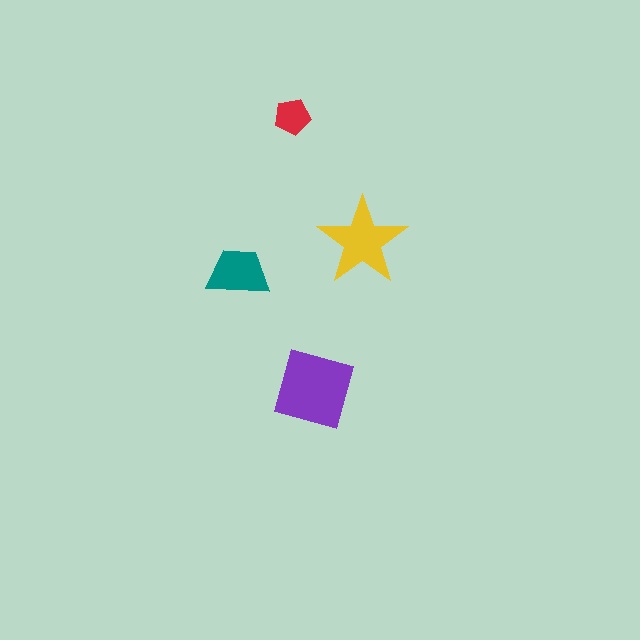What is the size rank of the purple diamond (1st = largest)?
1st.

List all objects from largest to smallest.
The purple diamond, the yellow star, the teal trapezoid, the red pentagon.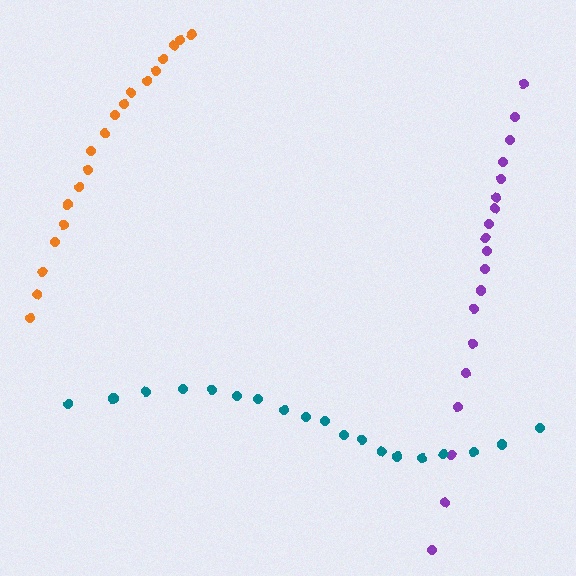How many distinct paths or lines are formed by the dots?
There are 3 distinct paths.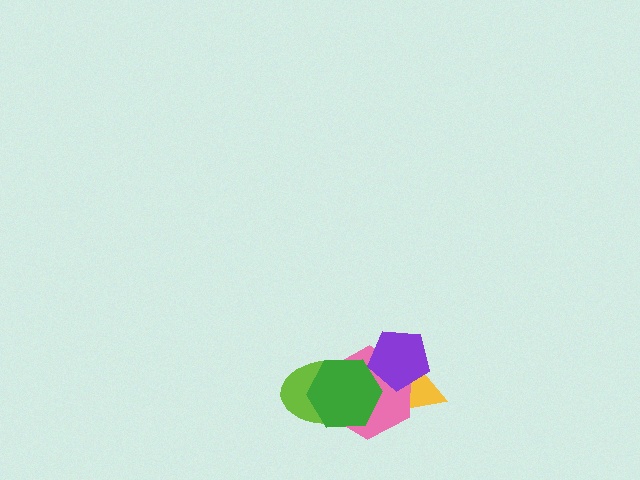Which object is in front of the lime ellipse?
The green hexagon is in front of the lime ellipse.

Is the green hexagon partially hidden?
No, no other shape covers it.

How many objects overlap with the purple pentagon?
2 objects overlap with the purple pentagon.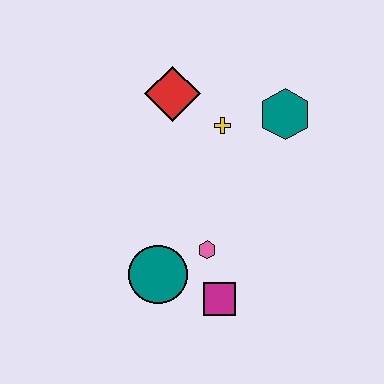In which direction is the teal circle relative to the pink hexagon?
The teal circle is to the left of the pink hexagon.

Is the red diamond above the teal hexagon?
Yes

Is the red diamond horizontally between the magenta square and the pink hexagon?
No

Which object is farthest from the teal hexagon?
The teal circle is farthest from the teal hexagon.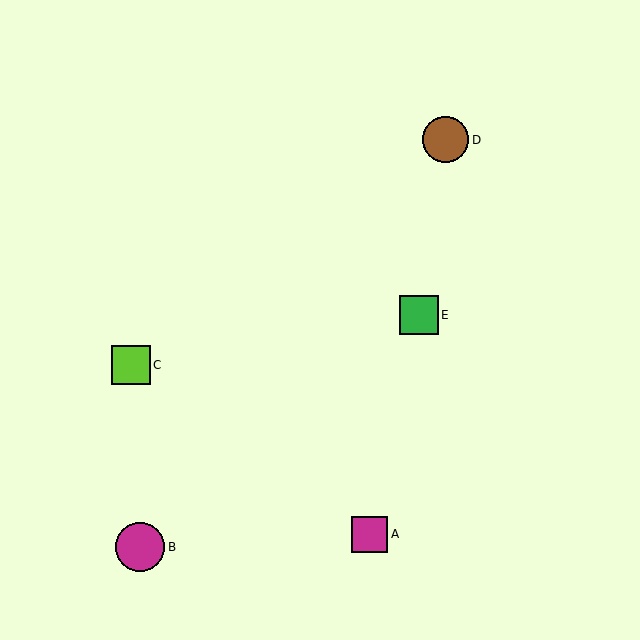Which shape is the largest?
The magenta circle (labeled B) is the largest.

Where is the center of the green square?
The center of the green square is at (419, 315).